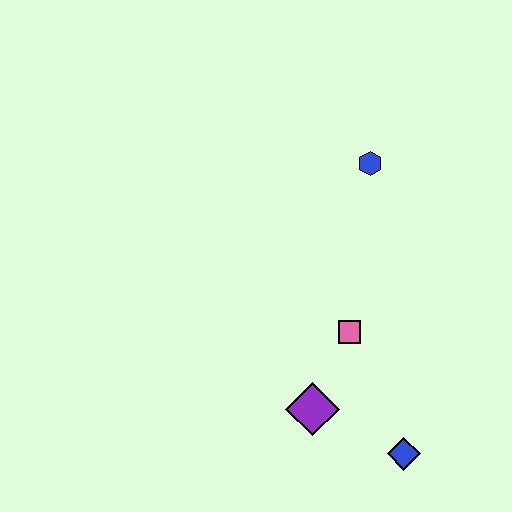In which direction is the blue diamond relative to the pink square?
The blue diamond is below the pink square.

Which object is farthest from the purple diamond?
The blue hexagon is farthest from the purple diamond.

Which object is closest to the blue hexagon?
The pink square is closest to the blue hexagon.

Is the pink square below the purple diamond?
No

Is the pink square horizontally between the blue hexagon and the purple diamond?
Yes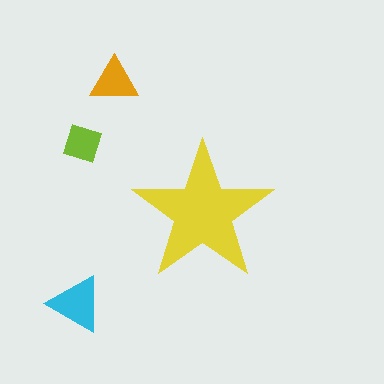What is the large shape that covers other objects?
A yellow star.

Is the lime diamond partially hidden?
No, the lime diamond is fully visible.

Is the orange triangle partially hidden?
No, the orange triangle is fully visible.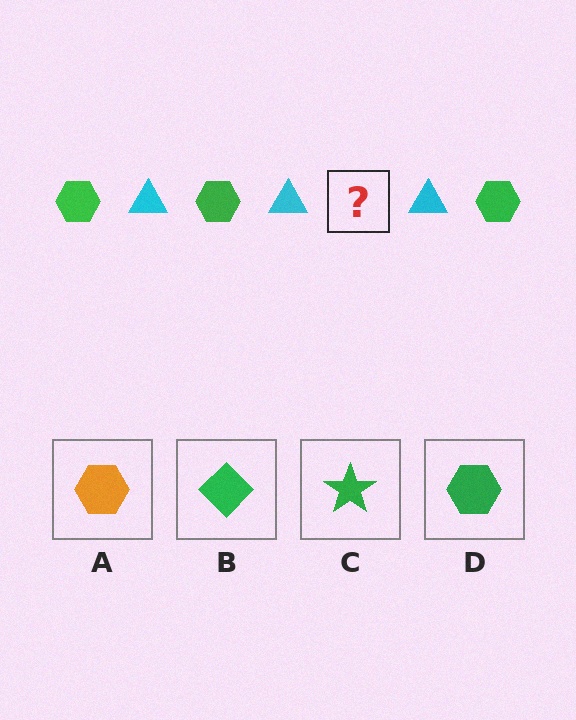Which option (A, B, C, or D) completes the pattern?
D.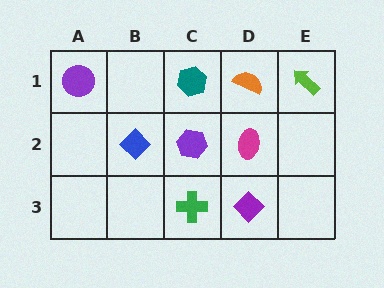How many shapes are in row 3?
2 shapes.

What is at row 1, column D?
An orange semicircle.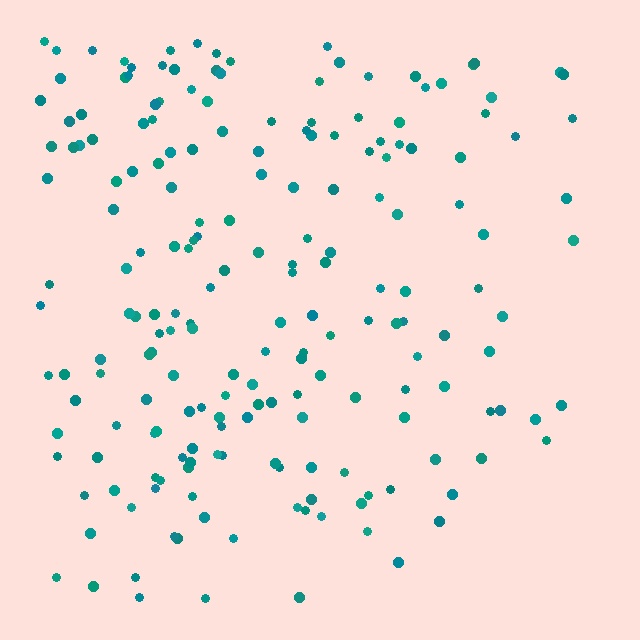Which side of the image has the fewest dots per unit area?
The right.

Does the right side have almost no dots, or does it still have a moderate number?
Still a moderate number, just noticeably fewer than the left.